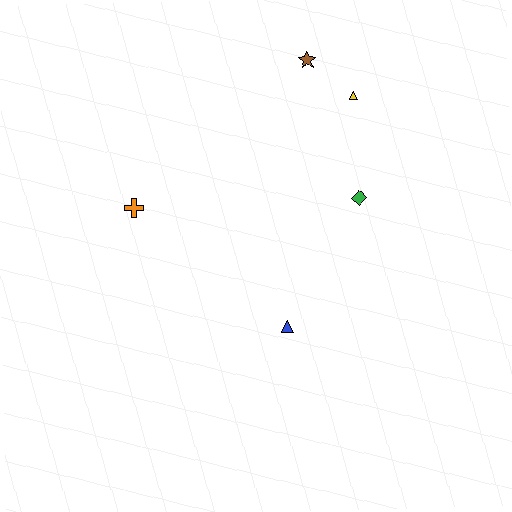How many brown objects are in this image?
There is 1 brown object.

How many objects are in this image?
There are 5 objects.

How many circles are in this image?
There are no circles.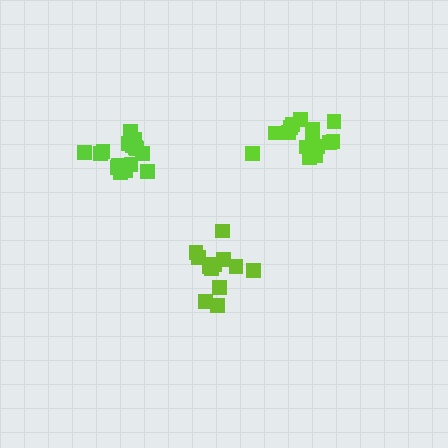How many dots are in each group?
Group 1: 15 dots, Group 2: 13 dots, Group 3: 16 dots (44 total).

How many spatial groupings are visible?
There are 3 spatial groupings.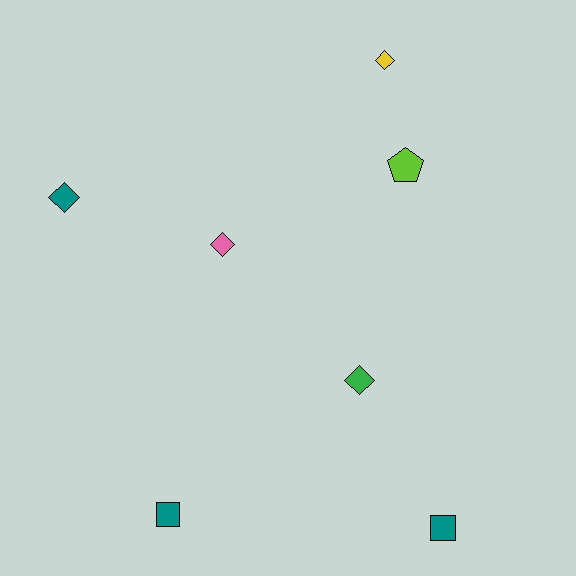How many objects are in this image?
There are 7 objects.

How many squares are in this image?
There are 2 squares.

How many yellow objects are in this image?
There is 1 yellow object.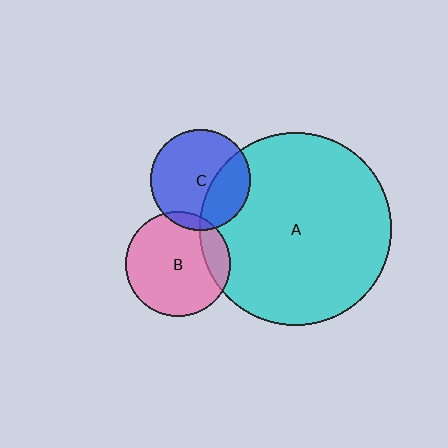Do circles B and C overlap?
Yes.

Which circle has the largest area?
Circle A (cyan).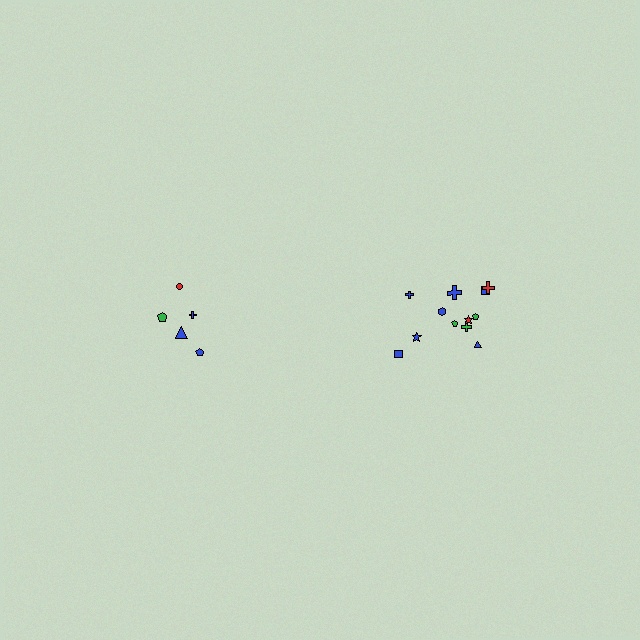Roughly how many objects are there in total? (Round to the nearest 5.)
Roughly 15 objects in total.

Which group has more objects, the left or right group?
The right group.